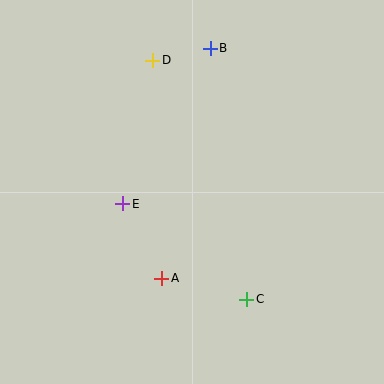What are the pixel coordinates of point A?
Point A is at (162, 279).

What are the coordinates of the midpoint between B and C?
The midpoint between B and C is at (229, 174).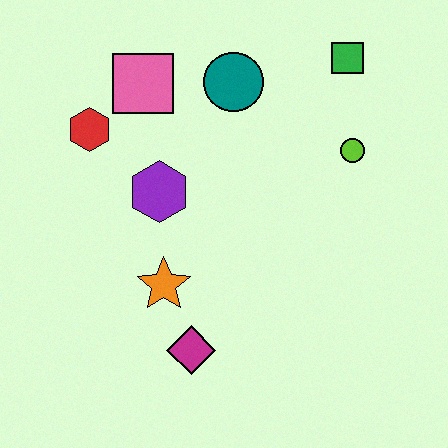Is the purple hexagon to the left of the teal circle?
Yes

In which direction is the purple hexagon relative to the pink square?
The purple hexagon is below the pink square.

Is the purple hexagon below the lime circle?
Yes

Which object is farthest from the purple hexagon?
The green square is farthest from the purple hexagon.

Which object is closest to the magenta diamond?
The orange star is closest to the magenta diamond.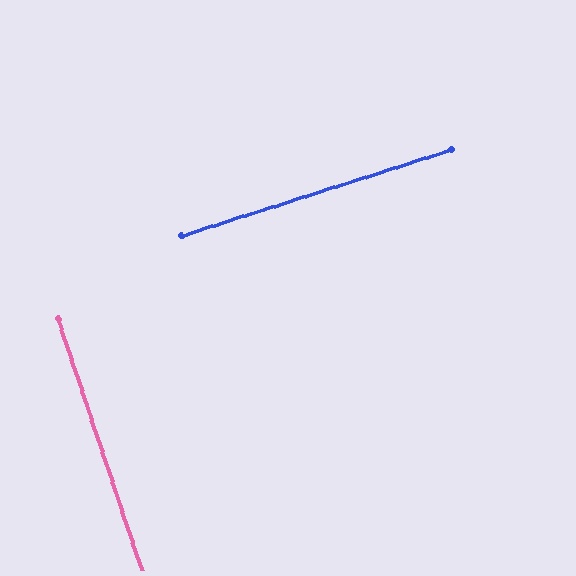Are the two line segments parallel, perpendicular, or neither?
Perpendicular — they meet at approximately 89°.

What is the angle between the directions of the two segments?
Approximately 89 degrees.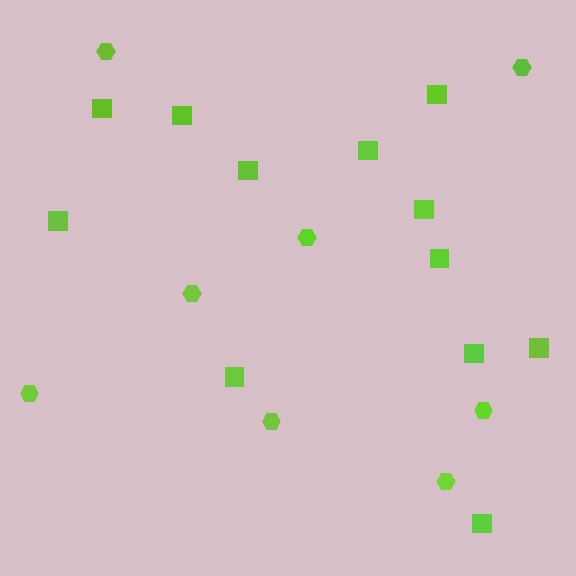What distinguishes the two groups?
There are 2 groups: one group of hexagons (8) and one group of squares (12).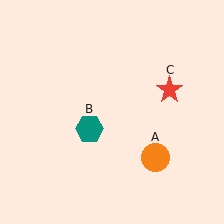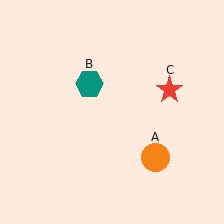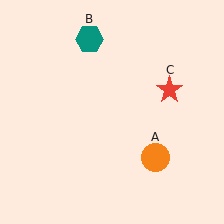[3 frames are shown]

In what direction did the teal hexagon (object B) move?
The teal hexagon (object B) moved up.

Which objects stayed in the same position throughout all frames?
Orange circle (object A) and red star (object C) remained stationary.